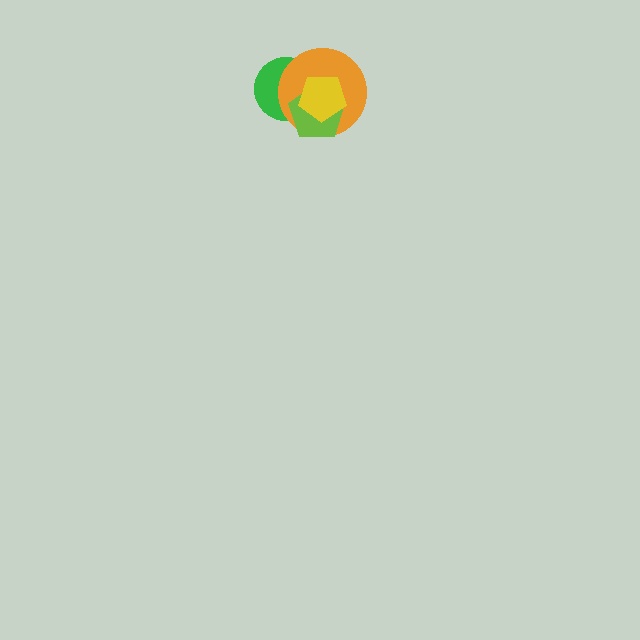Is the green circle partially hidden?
Yes, it is partially covered by another shape.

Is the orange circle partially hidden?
Yes, it is partially covered by another shape.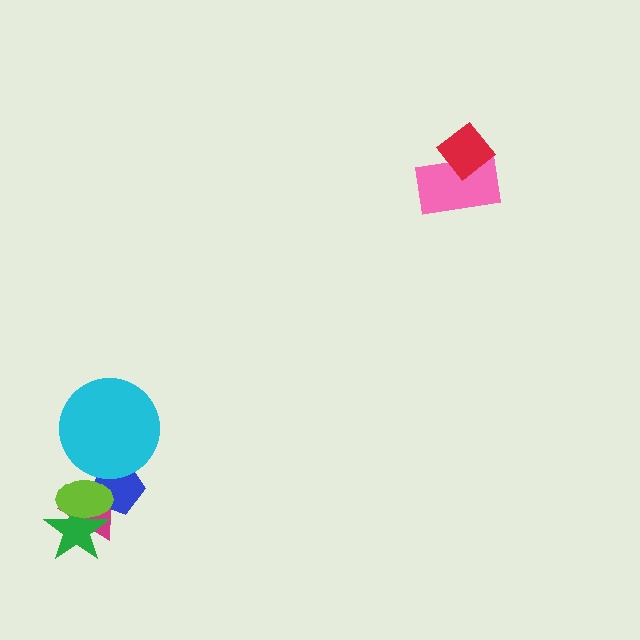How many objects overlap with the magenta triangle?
3 objects overlap with the magenta triangle.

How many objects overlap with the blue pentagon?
3 objects overlap with the blue pentagon.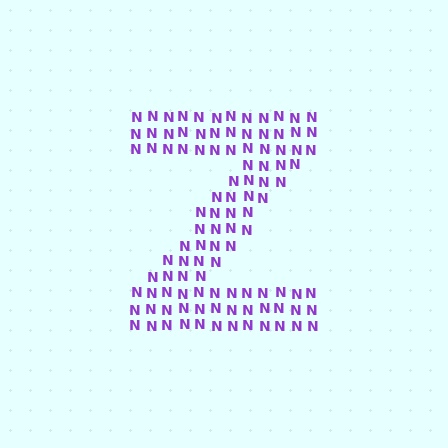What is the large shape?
The large shape is the letter Z.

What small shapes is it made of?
It is made of small letter N's.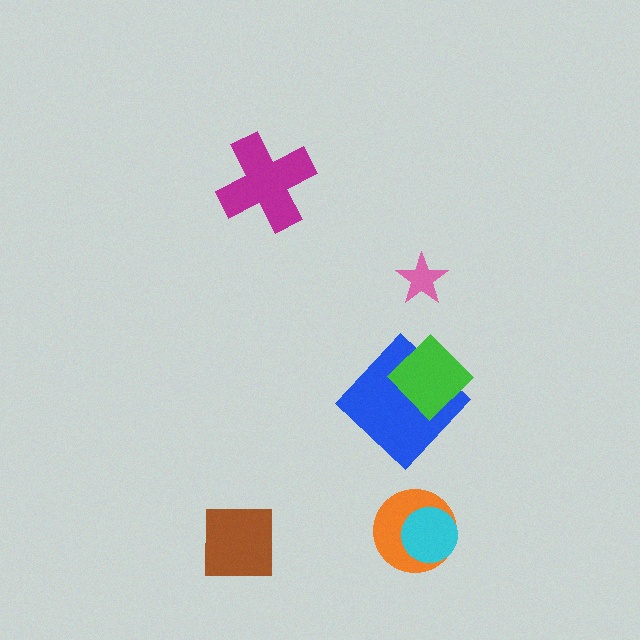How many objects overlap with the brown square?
0 objects overlap with the brown square.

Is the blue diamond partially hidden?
Yes, it is partially covered by another shape.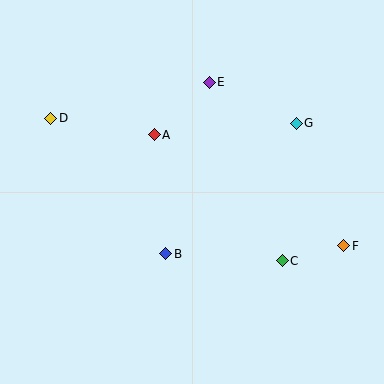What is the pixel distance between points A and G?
The distance between A and G is 142 pixels.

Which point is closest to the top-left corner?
Point D is closest to the top-left corner.